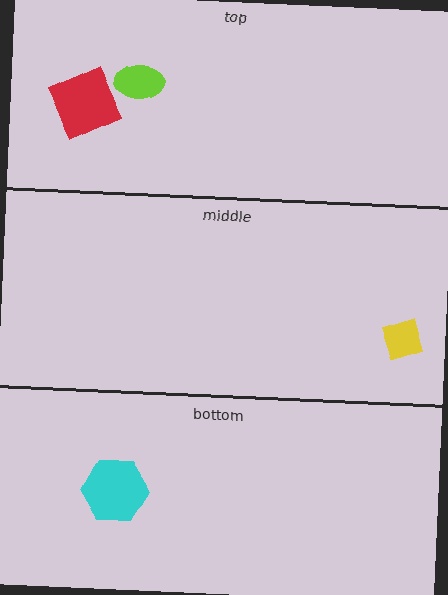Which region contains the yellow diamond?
The middle region.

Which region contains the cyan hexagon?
The bottom region.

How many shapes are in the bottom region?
1.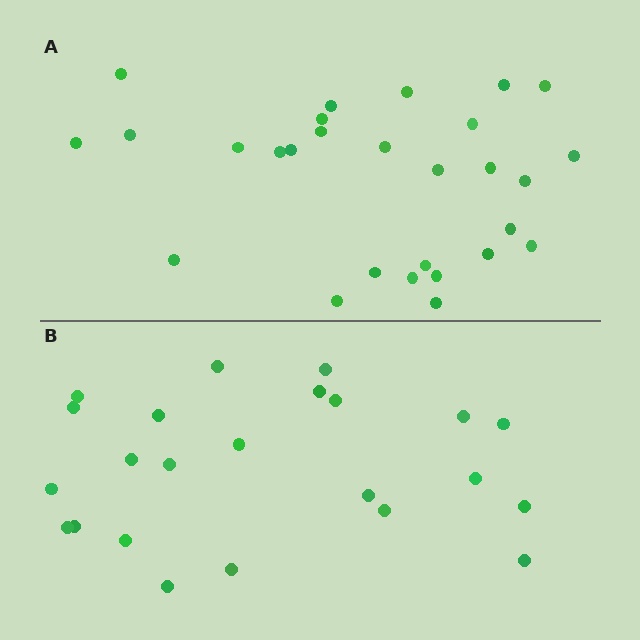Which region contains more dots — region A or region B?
Region A (the top region) has more dots.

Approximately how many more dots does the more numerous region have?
Region A has about 5 more dots than region B.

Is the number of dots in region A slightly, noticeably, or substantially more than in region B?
Region A has only slightly more — the two regions are fairly close. The ratio is roughly 1.2 to 1.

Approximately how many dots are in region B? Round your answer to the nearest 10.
About 20 dots. (The exact count is 23, which rounds to 20.)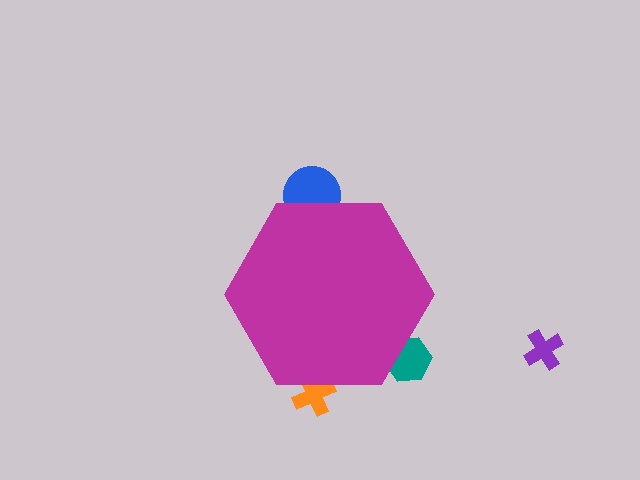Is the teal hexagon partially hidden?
Yes, the teal hexagon is partially hidden behind the magenta hexagon.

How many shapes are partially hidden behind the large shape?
3 shapes are partially hidden.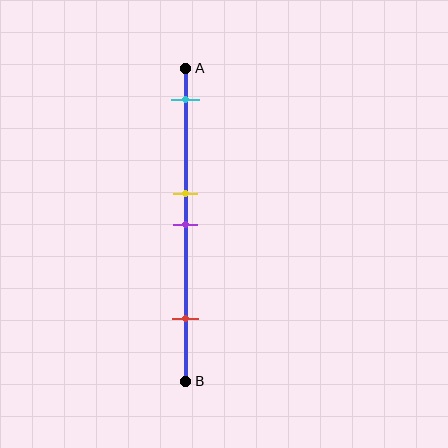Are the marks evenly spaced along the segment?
No, the marks are not evenly spaced.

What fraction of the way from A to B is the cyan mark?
The cyan mark is approximately 10% (0.1) of the way from A to B.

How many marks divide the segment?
There are 4 marks dividing the segment.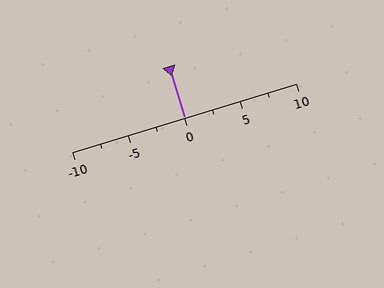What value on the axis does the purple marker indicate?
The marker indicates approximately 0.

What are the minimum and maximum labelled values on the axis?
The axis runs from -10 to 10.